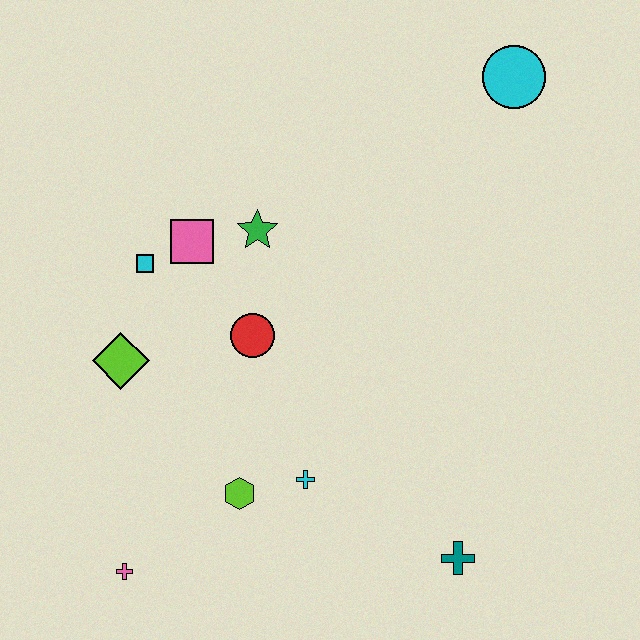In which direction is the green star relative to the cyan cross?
The green star is above the cyan cross.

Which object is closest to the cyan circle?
The green star is closest to the cyan circle.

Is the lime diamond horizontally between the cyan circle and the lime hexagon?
No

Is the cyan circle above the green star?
Yes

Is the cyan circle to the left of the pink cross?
No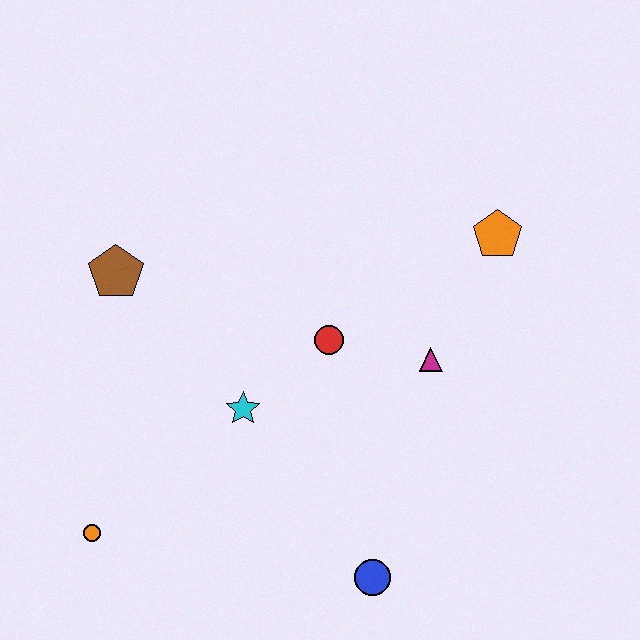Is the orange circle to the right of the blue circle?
No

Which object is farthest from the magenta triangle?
The orange circle is farthest from the magenta triangle.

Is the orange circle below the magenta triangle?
Yes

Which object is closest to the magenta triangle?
The red circle is closest to the magenta triangle.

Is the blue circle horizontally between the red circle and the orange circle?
No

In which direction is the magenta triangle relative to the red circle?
The magenta triangle is to the right of the red circle.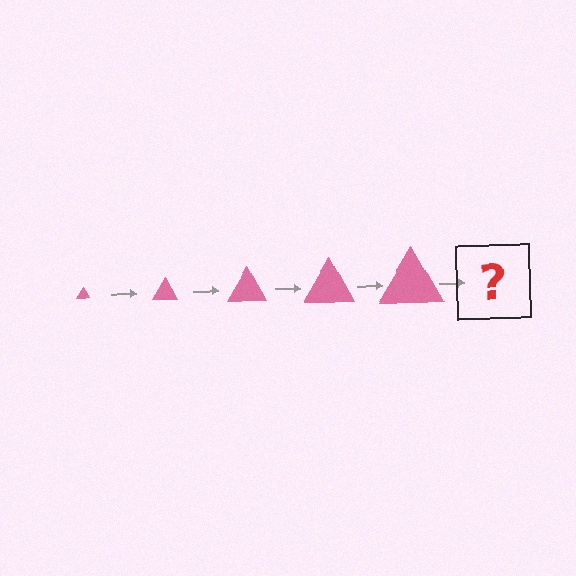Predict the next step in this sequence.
The next step is a pink triangle, larger than the previous one.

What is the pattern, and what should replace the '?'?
The pattern is that the triangle gets progressively larger each step. The '?' should be a pink triangle, larger than the previous one.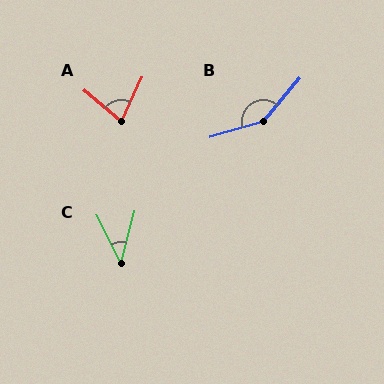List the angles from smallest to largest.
C (41°), A (75°), B (146°).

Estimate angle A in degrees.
Approximately 75 degrees.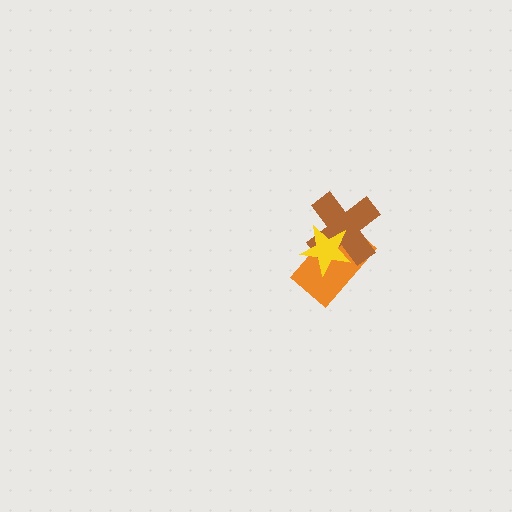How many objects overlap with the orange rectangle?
2 objects overlap with the orange rectangle.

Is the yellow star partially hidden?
No, no other shape covers it.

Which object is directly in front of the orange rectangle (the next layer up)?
The brown cross is directly in front of the orange rectangle.